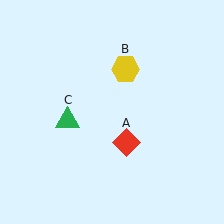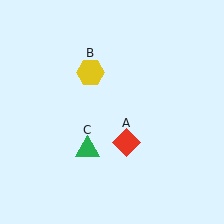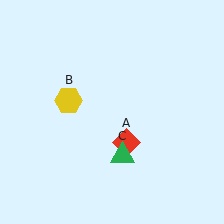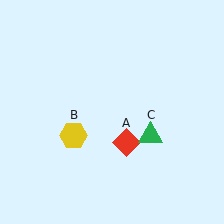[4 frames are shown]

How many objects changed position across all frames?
2 objects changed position: yellow hexagon (object B), green triangle (object C).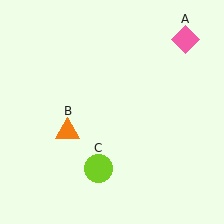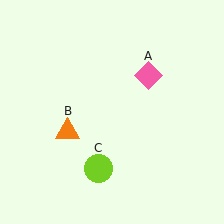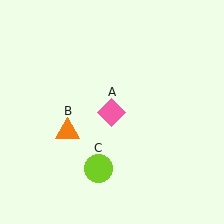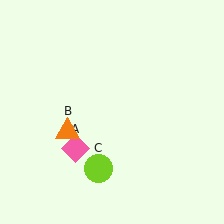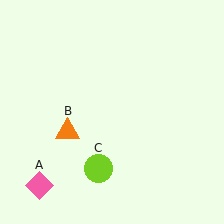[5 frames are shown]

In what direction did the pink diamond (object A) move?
The pink diamond (object A) moved down and to the left.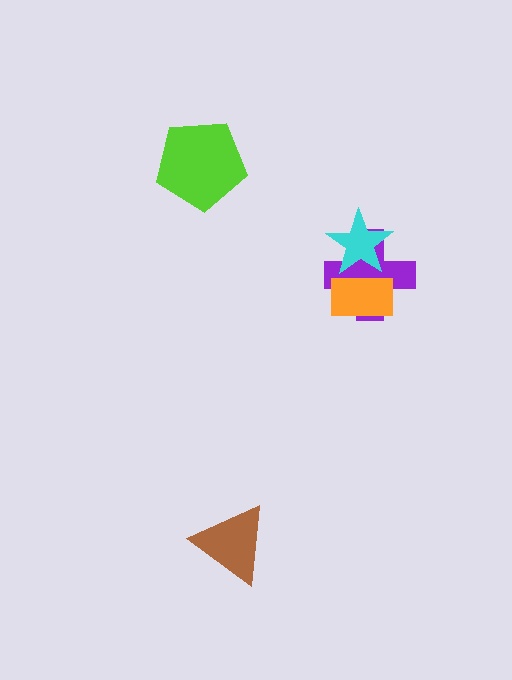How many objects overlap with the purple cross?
2 objects overlap with the purple cross.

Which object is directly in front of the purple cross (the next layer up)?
The orange rectangle is directly in front of the purple cross.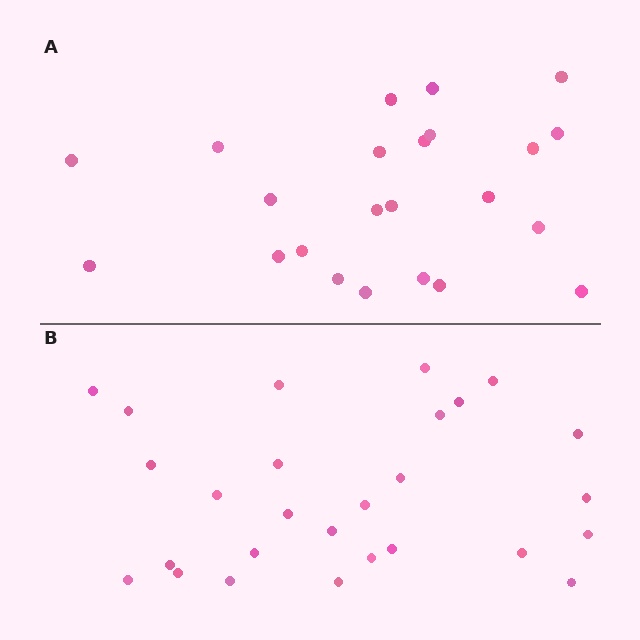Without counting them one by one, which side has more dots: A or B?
Region B (the bottom region) has more dots.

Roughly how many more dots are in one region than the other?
Region B has about 4 more dots than region A.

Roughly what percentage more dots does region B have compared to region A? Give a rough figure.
About 15% more.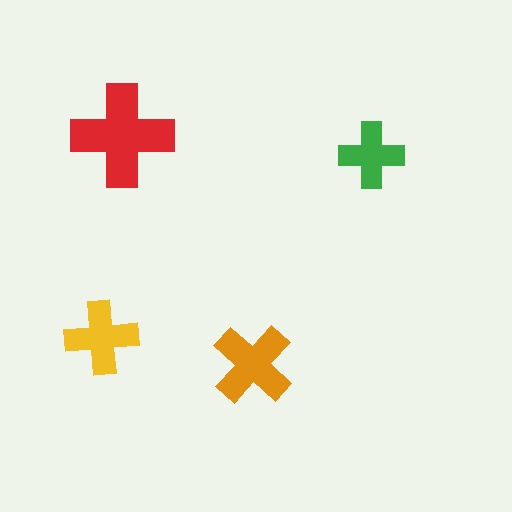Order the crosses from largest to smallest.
the red one, the orange one, the yellow one, the green one.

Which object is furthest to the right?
The green cross is rightmost.